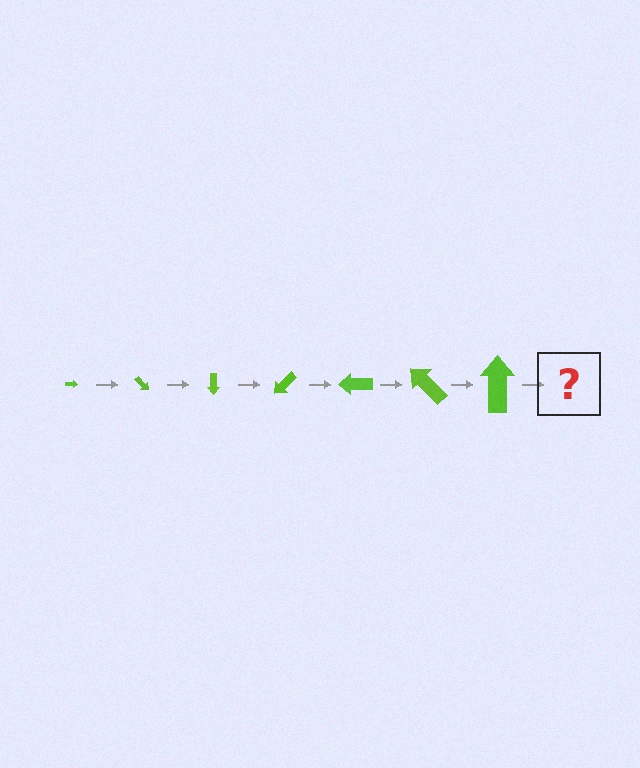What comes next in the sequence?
The next element should be an arrow, larger than the previous one and rotated 315 degrees from the start.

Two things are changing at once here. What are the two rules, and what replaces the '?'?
The two rules are that the arrow grows larger each step and it rotates 45 degrees each step. The '?' should be an arrow, larger than the previous one and rotated 315 degrees from the start.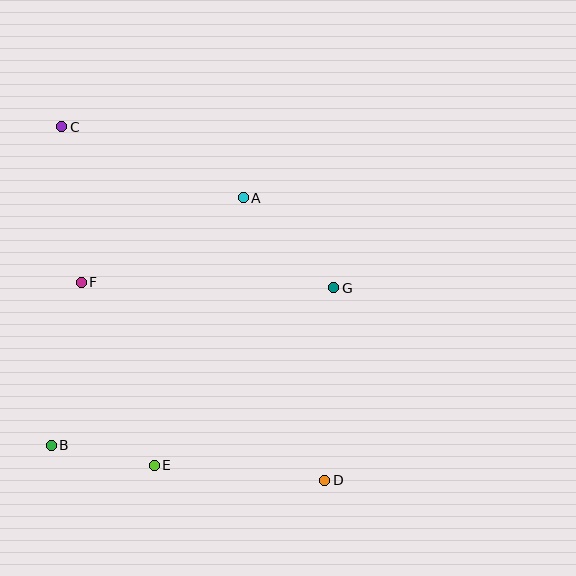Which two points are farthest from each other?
Points C and D are farthest from each other.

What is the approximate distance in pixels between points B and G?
The distance between B and G is approximately 323 pixels.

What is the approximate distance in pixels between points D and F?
The distance between D and F is approximately 314 pixels.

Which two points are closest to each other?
Points B and E are closest to each other.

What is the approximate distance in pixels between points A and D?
The distance between A and D is approximately 294 pixels.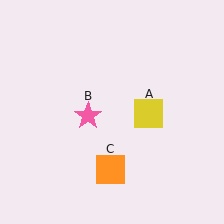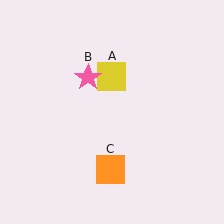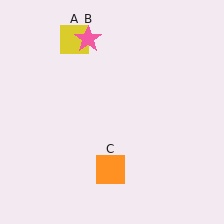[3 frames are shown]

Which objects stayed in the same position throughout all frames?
Orange square (object C) remained stationary.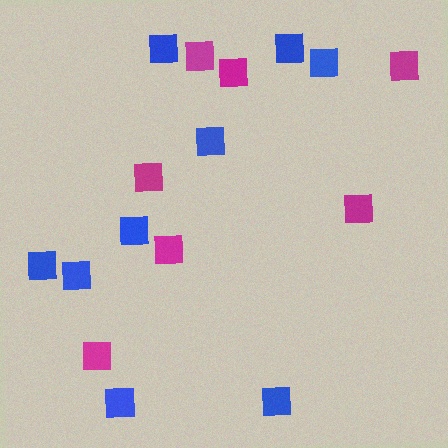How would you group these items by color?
There are 2 groups: one group of blue squares (9) and one group of magenta squares (7).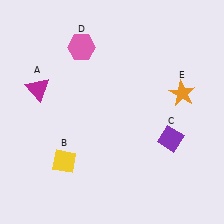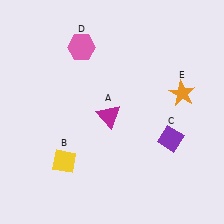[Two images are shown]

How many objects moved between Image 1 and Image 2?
1 object moved between the two images.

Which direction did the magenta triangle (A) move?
The magenta triangle (A) moved right.